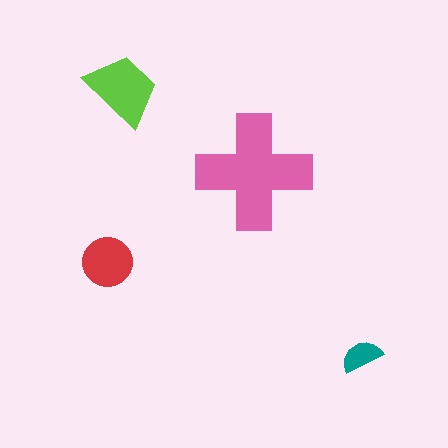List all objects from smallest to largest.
The teal semicircle, the red circle, the lime trapezoid, the pink cross.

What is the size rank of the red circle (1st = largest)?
3rd.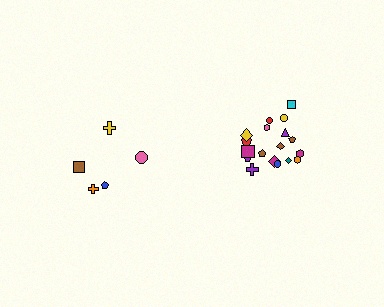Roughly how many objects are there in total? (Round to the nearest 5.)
Roughly 25 objects in total.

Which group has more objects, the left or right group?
The right group.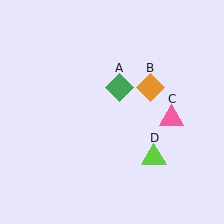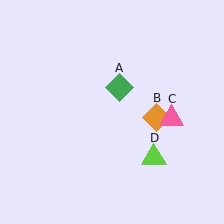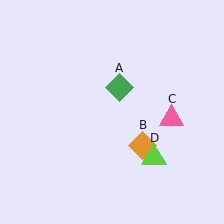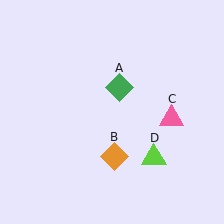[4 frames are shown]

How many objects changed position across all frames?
1 object changed position: orange diamond (object B).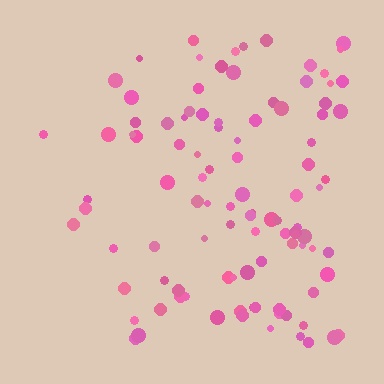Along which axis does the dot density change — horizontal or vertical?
Horizontal.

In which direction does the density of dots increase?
From left to right, with the right side densest.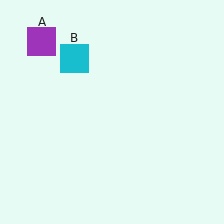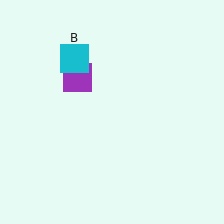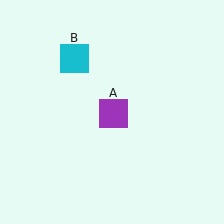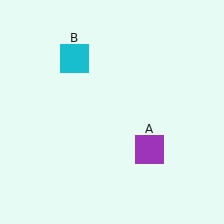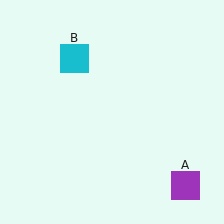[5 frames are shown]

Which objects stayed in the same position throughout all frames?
Cyan square (object B) remained stationary.